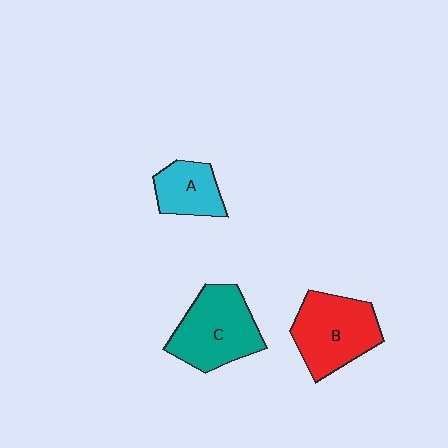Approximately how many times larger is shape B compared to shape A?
Approximately 1.7 times.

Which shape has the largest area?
Shape C (teal).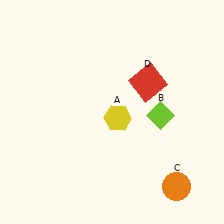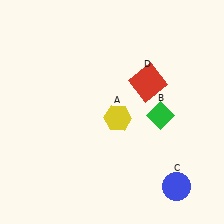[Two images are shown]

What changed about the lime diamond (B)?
In Image 1, B is lime. In Image 2, it changed to green.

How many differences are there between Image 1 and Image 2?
There are 2 differences between the two images.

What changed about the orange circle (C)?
In Image 1, C is orange. In Image 2, it changed to blue.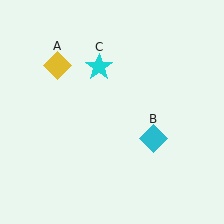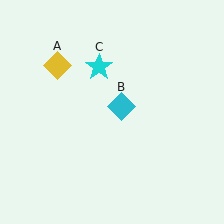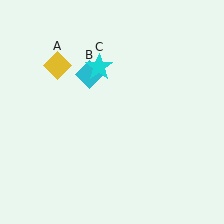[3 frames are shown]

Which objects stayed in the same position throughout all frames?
Yellow diamond (object A) and cyan star (object C) remained stationary.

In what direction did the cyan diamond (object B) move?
The cyan diamond (object B) moved up and to the left.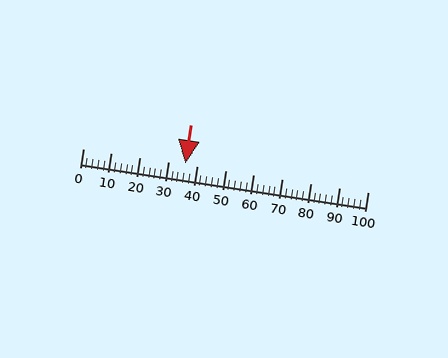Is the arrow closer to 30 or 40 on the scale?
The arrow is closer to 40.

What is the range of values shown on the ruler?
The ruler shows values from 0 to 100.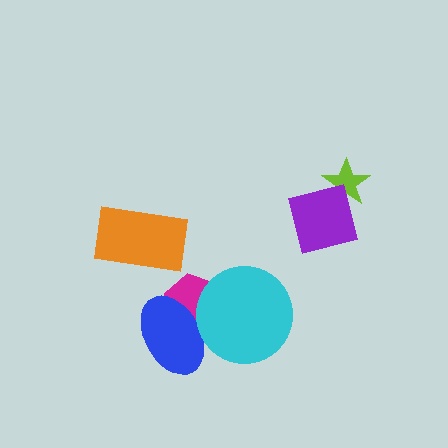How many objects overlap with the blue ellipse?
2 objects overlap with the blue ellipse.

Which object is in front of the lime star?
The purple square is in front of the lime star.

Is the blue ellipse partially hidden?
Yes, it is partially covered by another shape.